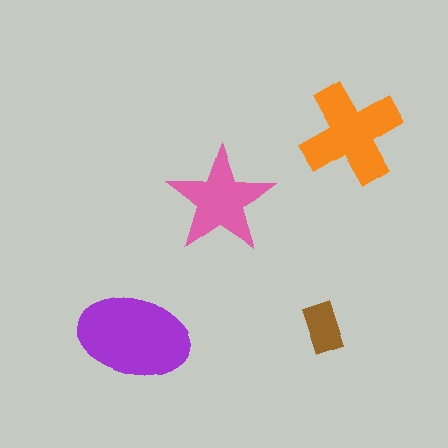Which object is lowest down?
The purple ellipse is bottommost.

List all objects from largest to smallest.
The purple ellipse, the orange cross, the pink star, the brown rectangle.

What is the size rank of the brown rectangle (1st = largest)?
4th.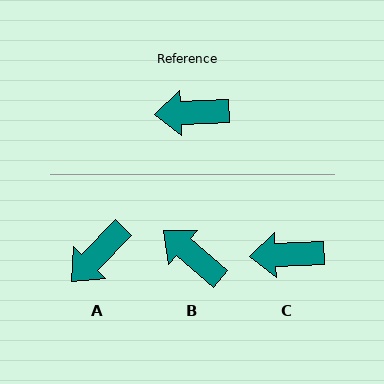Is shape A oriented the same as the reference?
No, it is off by about 43 degrees.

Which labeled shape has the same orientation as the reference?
C.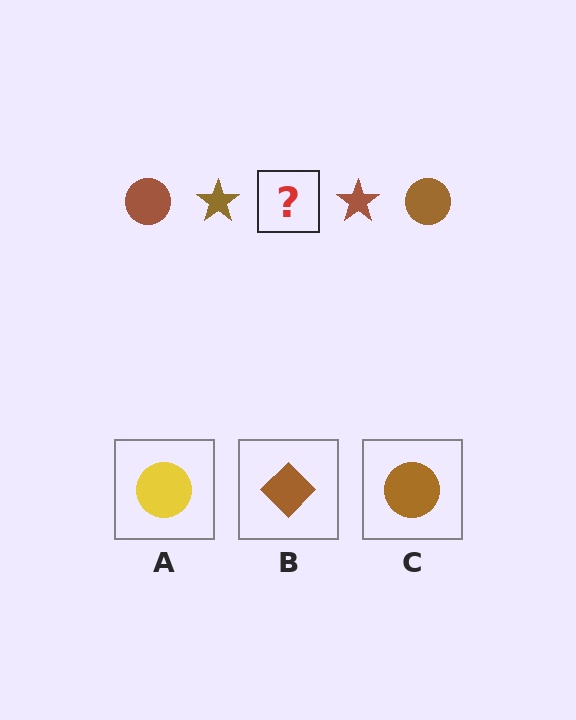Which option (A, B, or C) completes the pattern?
C.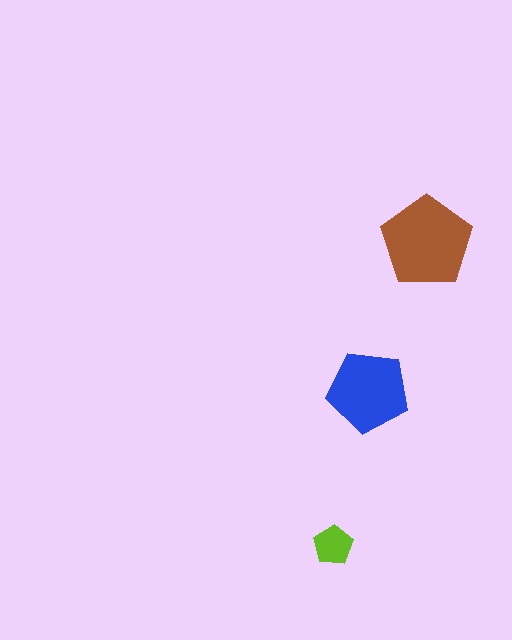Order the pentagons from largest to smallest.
the brown one, the blue one, the lime one.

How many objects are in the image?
There are 3 objects in the image.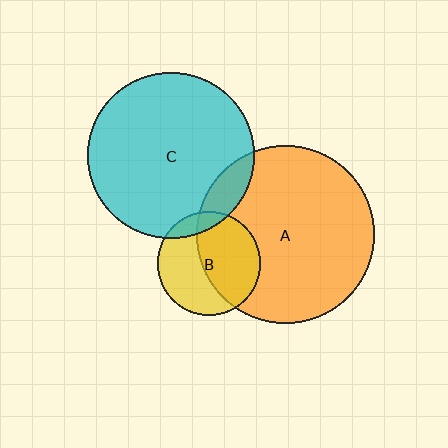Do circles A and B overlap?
Yes.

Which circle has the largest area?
Circle A (orange).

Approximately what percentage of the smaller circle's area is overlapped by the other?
Approximately 55%.